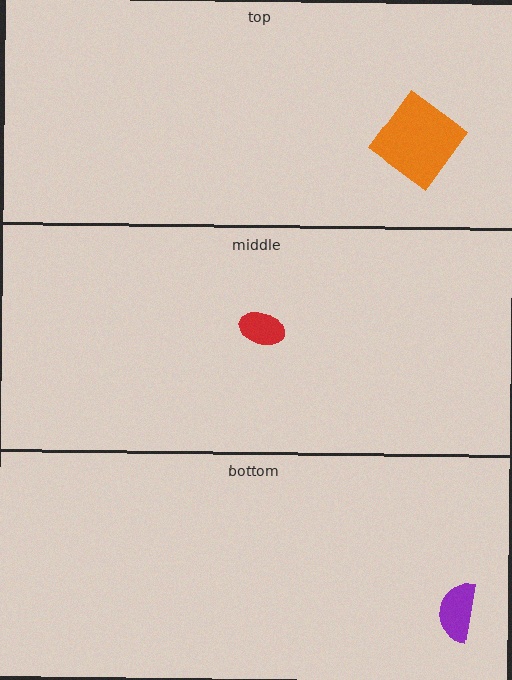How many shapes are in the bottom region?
1.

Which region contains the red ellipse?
The middle region.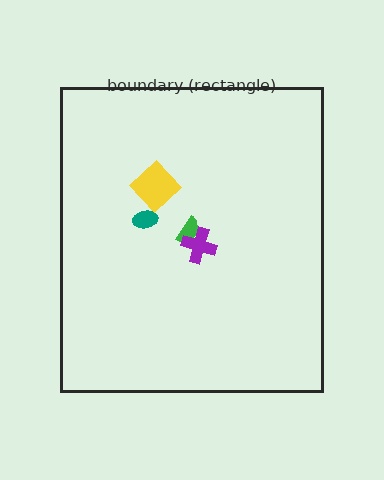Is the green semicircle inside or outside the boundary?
Inside.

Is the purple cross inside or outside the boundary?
Inside.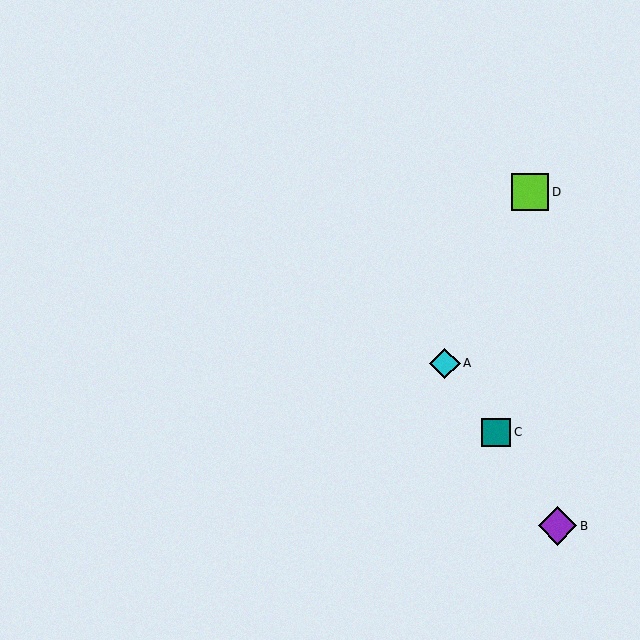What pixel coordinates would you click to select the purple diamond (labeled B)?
Click at (558, 526) to select the purple diamond B.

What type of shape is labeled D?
Shape D is a lime square.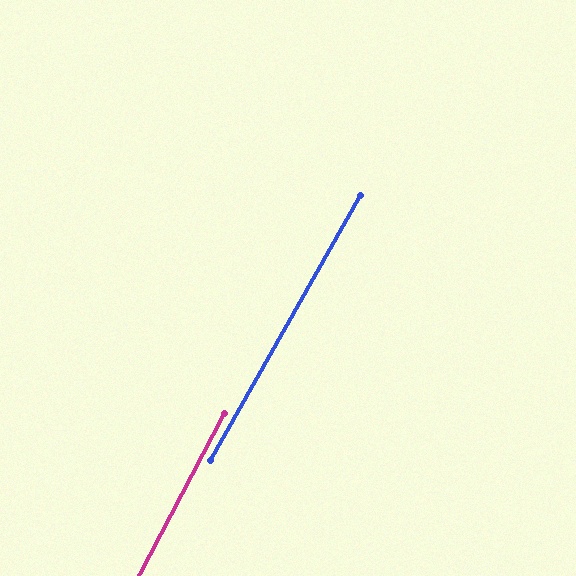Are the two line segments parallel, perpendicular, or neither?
Parallel — their directions differ by only 1.5°.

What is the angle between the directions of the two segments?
Approximately 1 degree.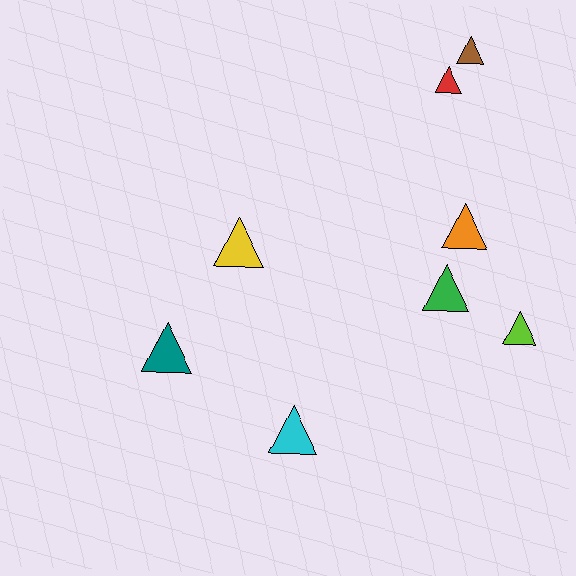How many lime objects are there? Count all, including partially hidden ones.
There is 1 lime object.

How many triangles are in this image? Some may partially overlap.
There are 8 triangles.